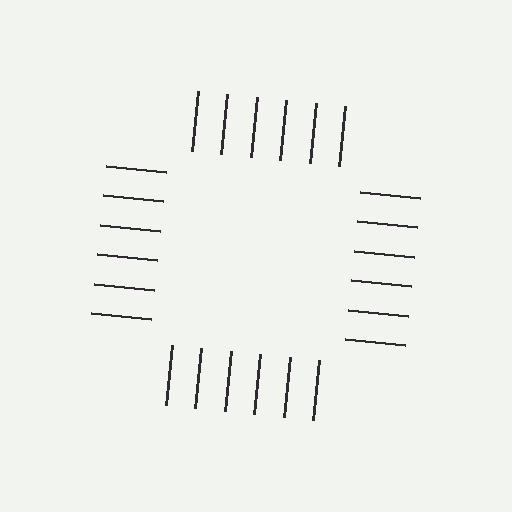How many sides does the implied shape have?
4 sides — the line-ends trace a square.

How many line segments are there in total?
24 — 6 along each of the 4 edges.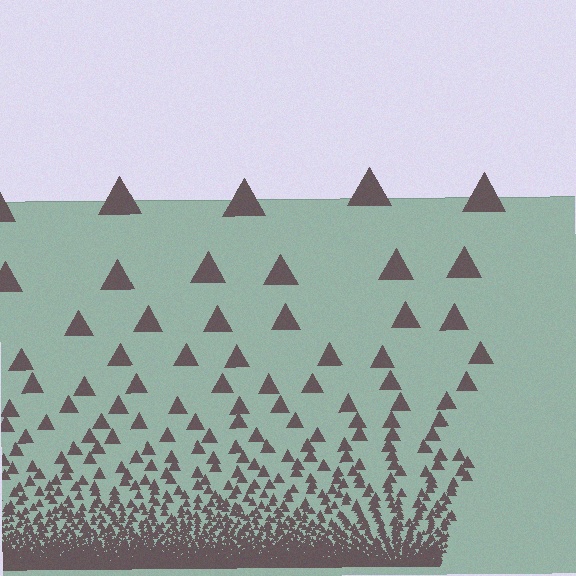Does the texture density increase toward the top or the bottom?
Density increases toward the bottom.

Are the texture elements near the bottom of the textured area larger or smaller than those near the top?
Smaller. The gradient is inverted — elements near the bottom are smaller and denser.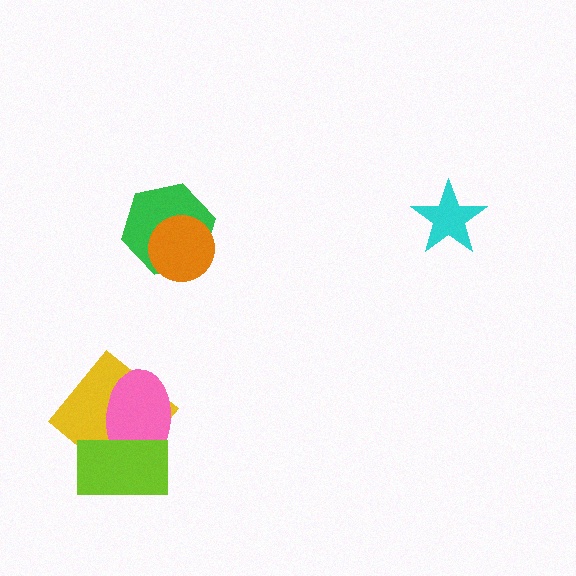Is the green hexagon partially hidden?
Yes, it is partially covered by another shape.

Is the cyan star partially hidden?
No, no other shape covers it.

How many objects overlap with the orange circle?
1 object overlaps with the orange circle.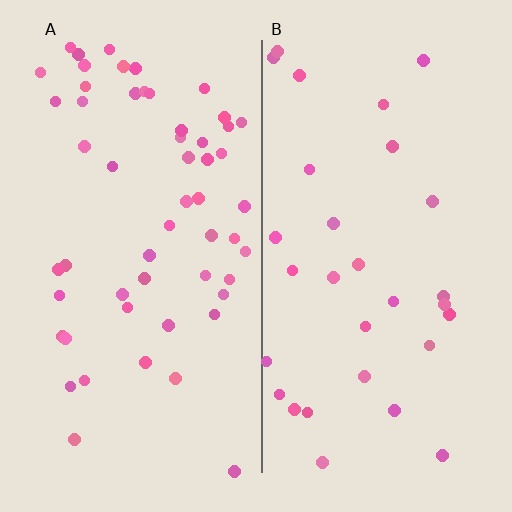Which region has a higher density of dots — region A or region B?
A (the left).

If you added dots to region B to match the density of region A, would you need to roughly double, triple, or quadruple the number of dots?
Approximately double.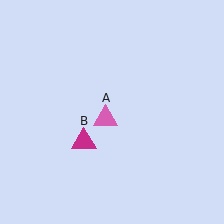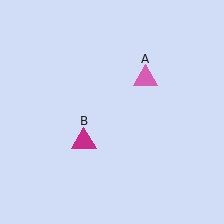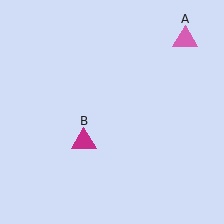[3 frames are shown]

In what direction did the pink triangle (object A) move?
The pink triangle (object A) moved up and to the right.